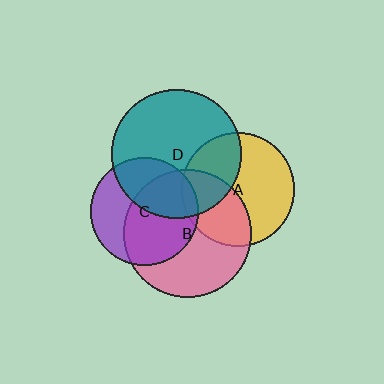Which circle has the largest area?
Circle D (teal).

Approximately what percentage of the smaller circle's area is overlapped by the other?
Approximately 40%.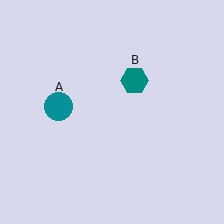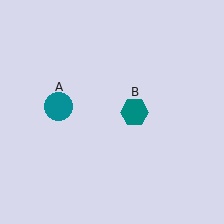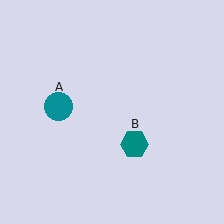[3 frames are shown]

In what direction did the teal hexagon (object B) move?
The teal hexagon (object B) moved down.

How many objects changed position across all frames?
1 object changed position: teal hexagon (object B).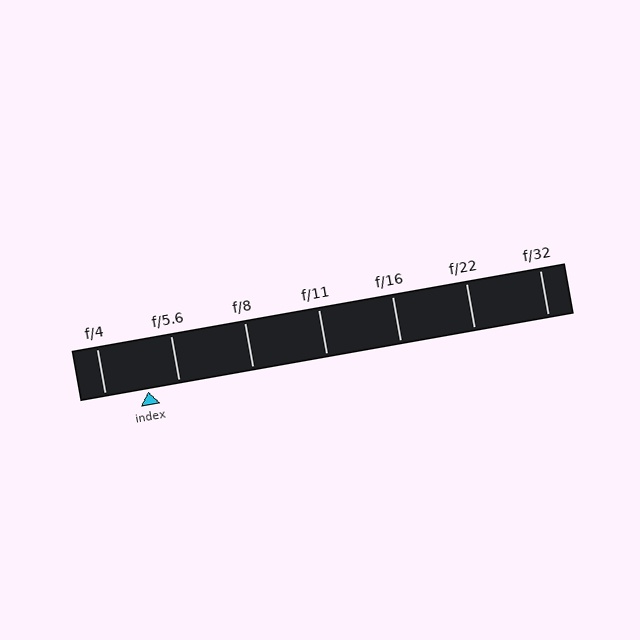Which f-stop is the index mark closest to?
The index mark is closest to f/5.6.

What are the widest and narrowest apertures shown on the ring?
The widest aperture shown is f/4 and the narrowest is f/32.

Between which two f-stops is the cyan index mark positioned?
The index mark is between f/4 and f/5.6.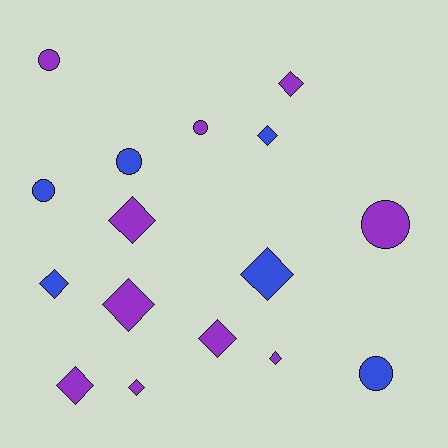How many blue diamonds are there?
There are 3 blue diamonds.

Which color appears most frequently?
Purple, with 10 objects.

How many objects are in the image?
There are 16 objects.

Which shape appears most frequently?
Diamond, with 10 objects.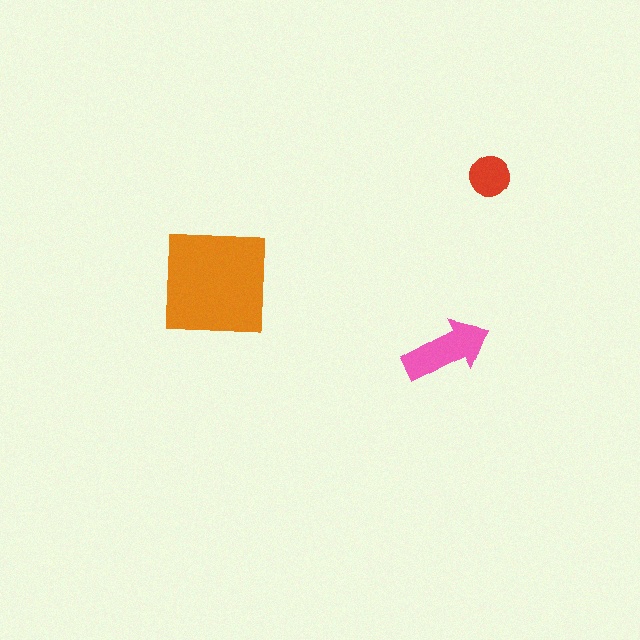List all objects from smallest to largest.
The red circle, the pink arrow, the orange square.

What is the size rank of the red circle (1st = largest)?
3rd.